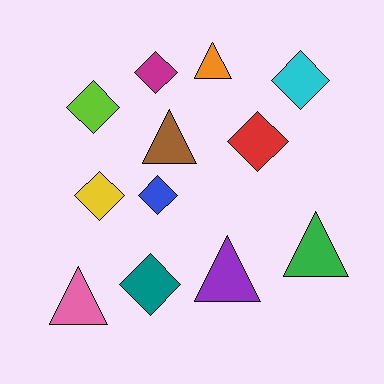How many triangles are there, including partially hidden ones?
There are 5 triangles.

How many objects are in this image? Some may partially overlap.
There are 12 objects.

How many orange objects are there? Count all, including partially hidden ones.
There is 1 orange object.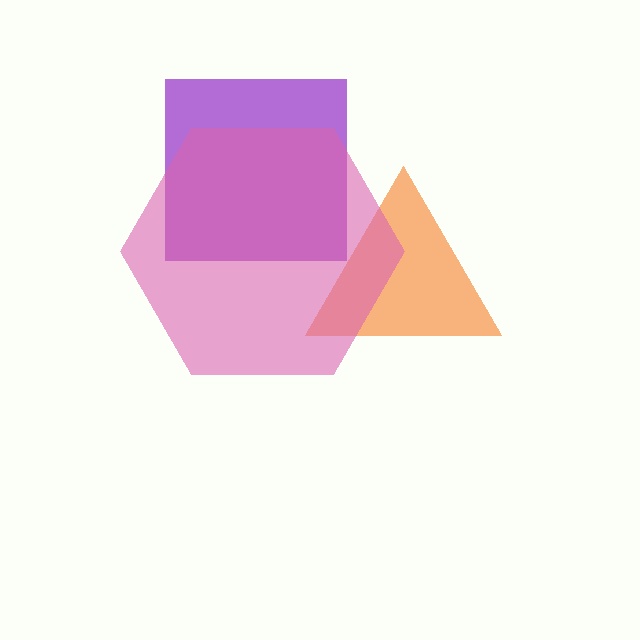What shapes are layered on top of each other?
The layered shapes are: a purple square, an orange triangle, a pink hexagon.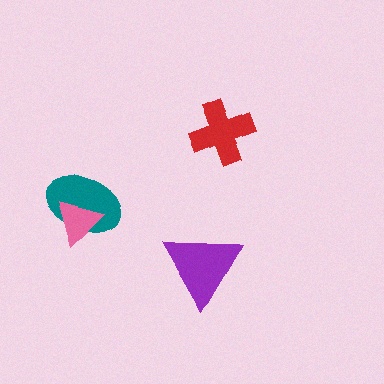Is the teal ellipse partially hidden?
Yes, it is partially covered by another shape.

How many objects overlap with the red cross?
0 objects overlap with the red cross.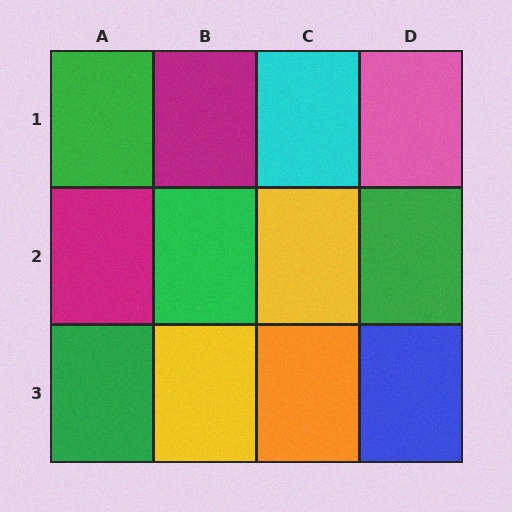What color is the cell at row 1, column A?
Green.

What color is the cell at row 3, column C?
Orange.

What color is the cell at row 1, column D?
Pink.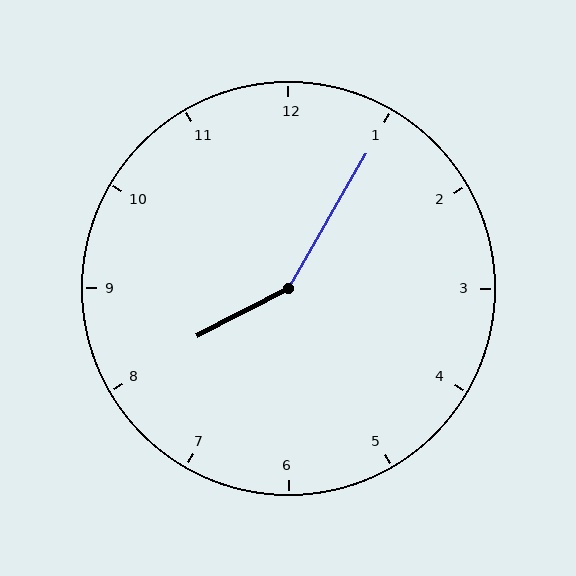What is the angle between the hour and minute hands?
Approximately 148 degrees.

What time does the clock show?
8:05.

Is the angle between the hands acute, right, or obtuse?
It is obtuse.